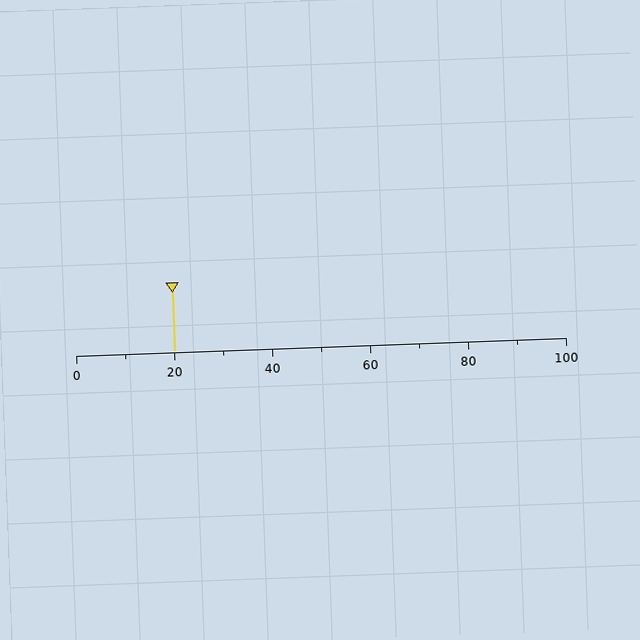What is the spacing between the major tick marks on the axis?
The major ticks are spaced 20 apart.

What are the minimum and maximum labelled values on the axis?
The axis runs from 0 to 100.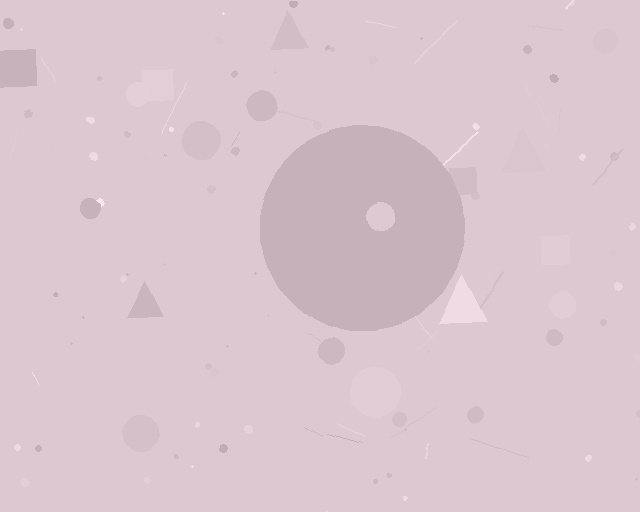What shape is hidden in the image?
A circle is hidden in the image.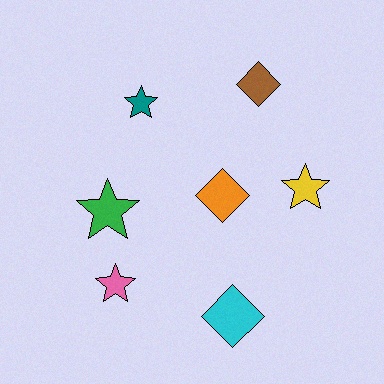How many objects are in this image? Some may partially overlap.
There are 7 objects.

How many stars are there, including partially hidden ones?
There are 4 stars.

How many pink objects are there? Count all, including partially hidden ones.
There is 1 pink object.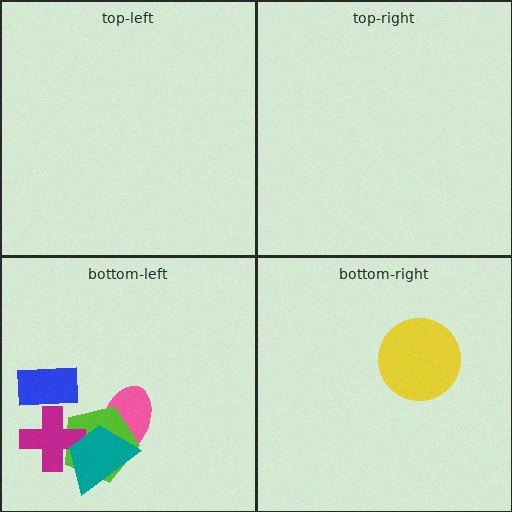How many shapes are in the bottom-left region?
5.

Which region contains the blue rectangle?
The bottom-left region.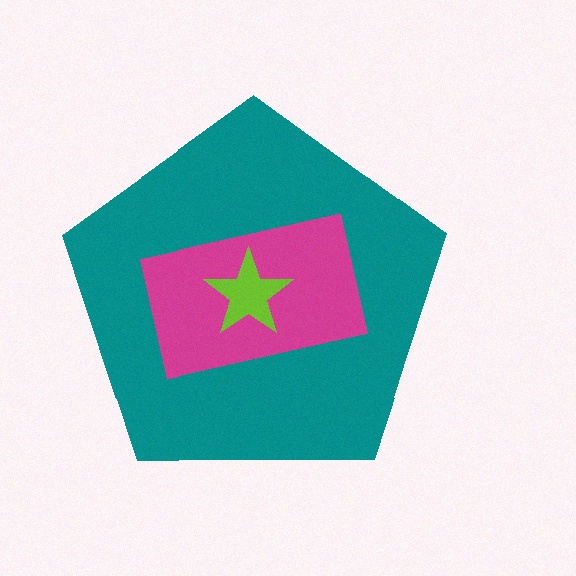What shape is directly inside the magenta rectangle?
The lime star.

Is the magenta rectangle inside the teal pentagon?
Yes.